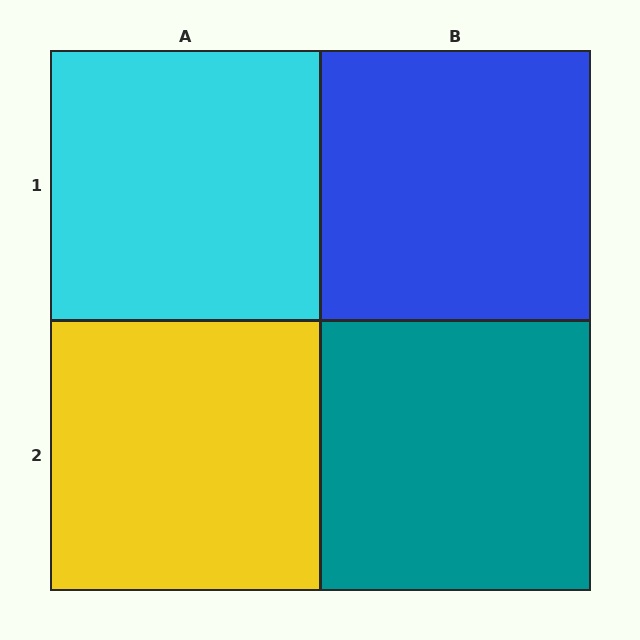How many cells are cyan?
1 cell is cyan.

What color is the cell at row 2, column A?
Yellow.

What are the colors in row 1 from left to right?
Cyan, blue.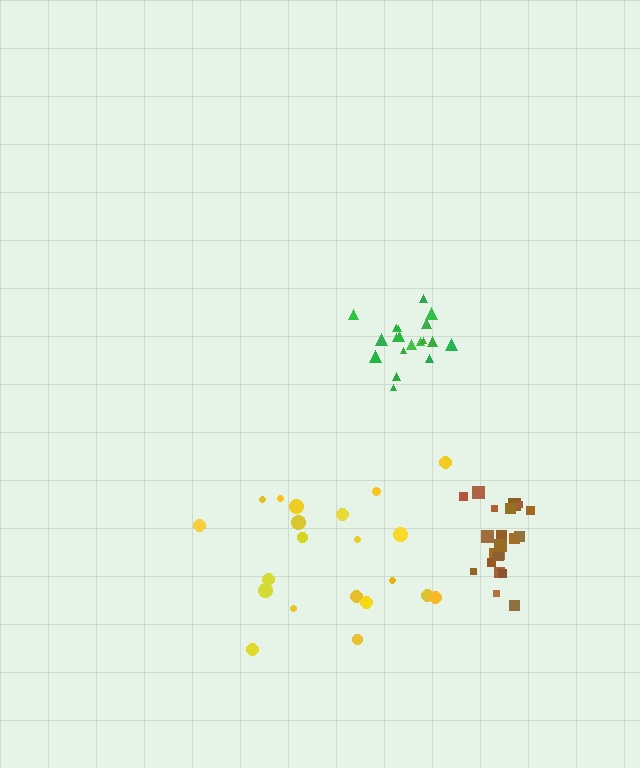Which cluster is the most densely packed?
Green.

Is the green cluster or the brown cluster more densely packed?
Green.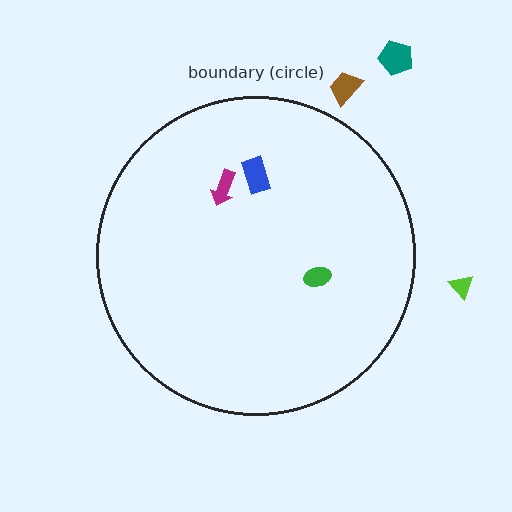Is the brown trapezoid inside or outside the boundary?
Outside.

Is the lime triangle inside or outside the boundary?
Outside.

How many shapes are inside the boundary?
3 inside, 3 outside.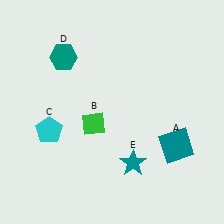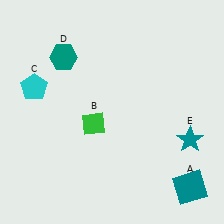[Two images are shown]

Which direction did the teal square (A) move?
The teal square (A) moved down.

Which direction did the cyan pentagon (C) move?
The cyan pentagon (C) moved up.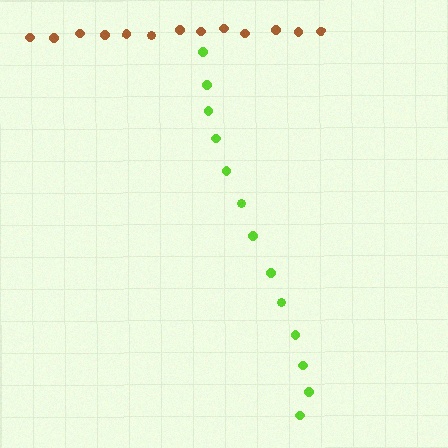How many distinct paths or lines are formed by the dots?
There are 2 distinct paths.